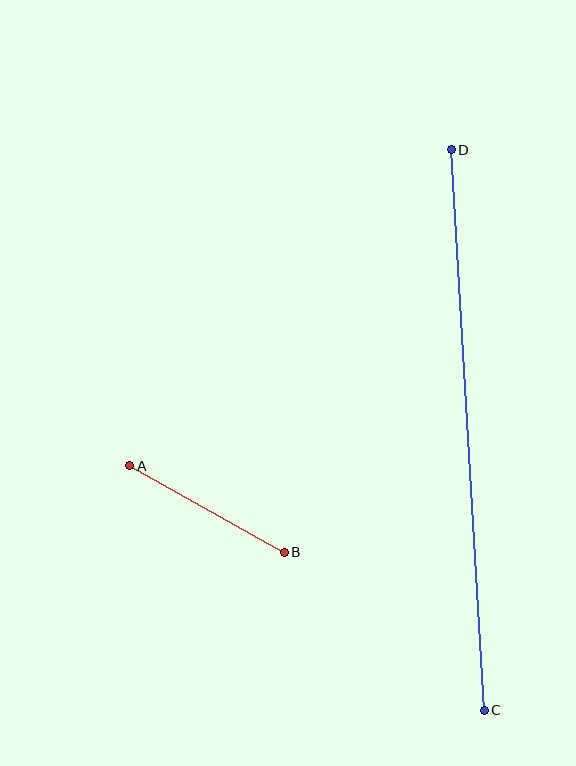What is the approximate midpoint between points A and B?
The midpoint is at approximately (207, 509) pixels.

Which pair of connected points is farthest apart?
Points C and D are farthest apart.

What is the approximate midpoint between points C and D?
The midpoint is at approximately (468, 430) pixels.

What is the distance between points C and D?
The distance is approximately 561 pixels.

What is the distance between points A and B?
The distance is approximately 177 pixels.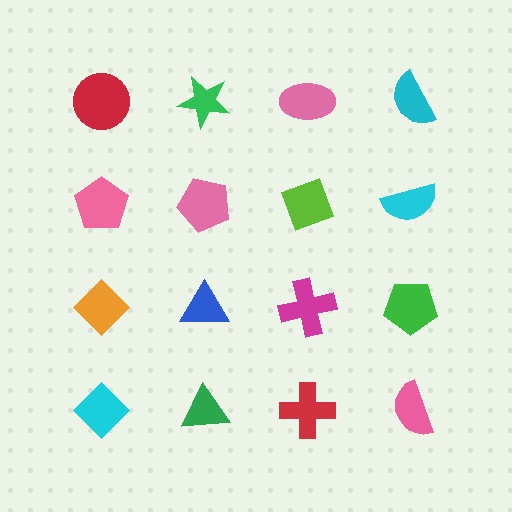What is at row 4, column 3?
A red cross.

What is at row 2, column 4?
A cyan semicircle.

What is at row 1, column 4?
A cyan semicircle.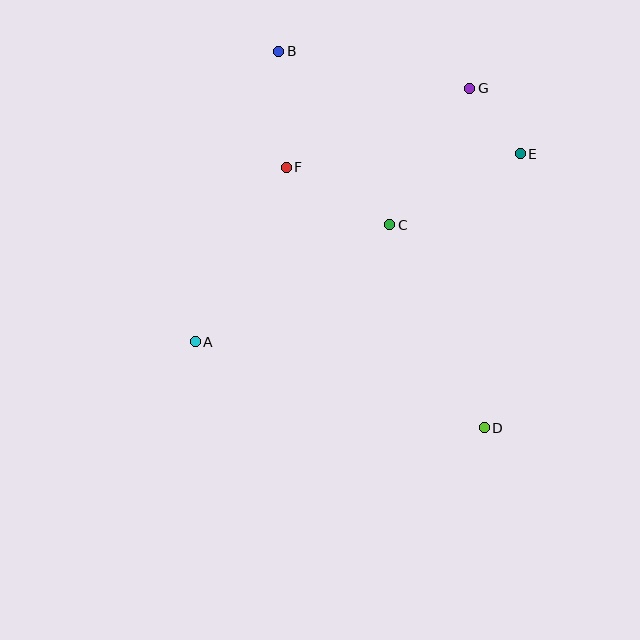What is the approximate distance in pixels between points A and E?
The distance between A and E is approximately 376 pixels.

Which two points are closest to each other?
Points E and G are closest to each other.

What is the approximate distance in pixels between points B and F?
The distance between B and F is approximately 116 pixels.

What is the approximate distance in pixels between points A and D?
The distance between A and D is approximately 302 pixels.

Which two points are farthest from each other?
Points B and D are farthest from each other.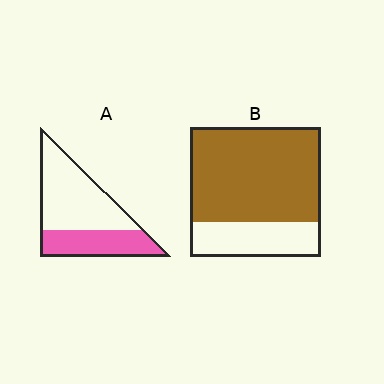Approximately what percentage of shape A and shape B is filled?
A is approximately 35% and B is approximately 75%.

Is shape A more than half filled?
No.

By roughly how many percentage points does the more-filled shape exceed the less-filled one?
By roughly 35 percentage points (B over A).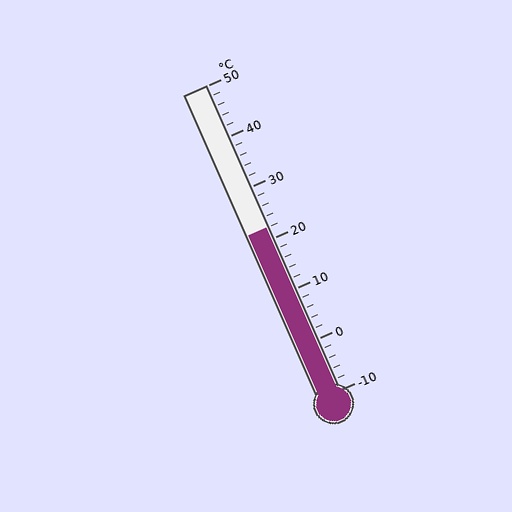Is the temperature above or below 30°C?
The temperature is below 30°C.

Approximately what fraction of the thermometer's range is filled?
The thermometer is filled to approximately 55% of its range.